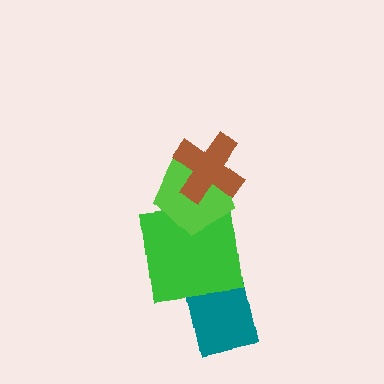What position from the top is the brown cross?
The brown cross is 1st from the top.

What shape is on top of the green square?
The lime pentagon is on top of the green square.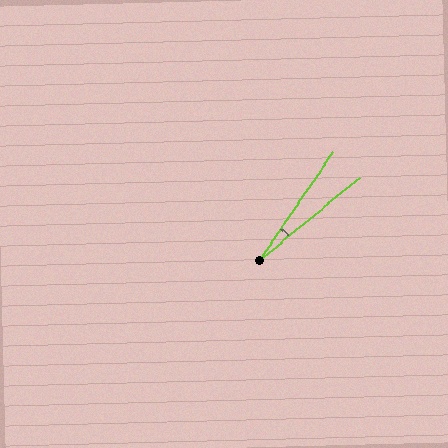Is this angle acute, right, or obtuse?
It is acute.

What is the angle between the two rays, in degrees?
Approximately 16 degrees.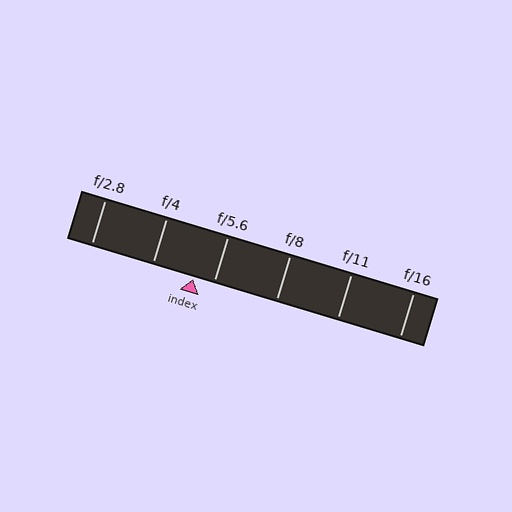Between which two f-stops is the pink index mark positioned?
The index mark is between f/4 and f/5.6.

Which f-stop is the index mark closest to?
The index mark is closest to f/5.6.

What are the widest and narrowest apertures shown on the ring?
The widest aperture shown is f/2.8 and the narrowest is f/16.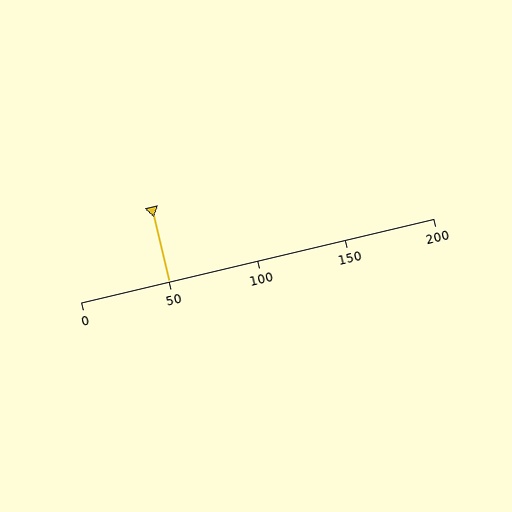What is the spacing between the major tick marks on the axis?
The major ticks are spaced 50 apart.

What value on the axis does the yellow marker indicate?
The marker indicates approximately 50.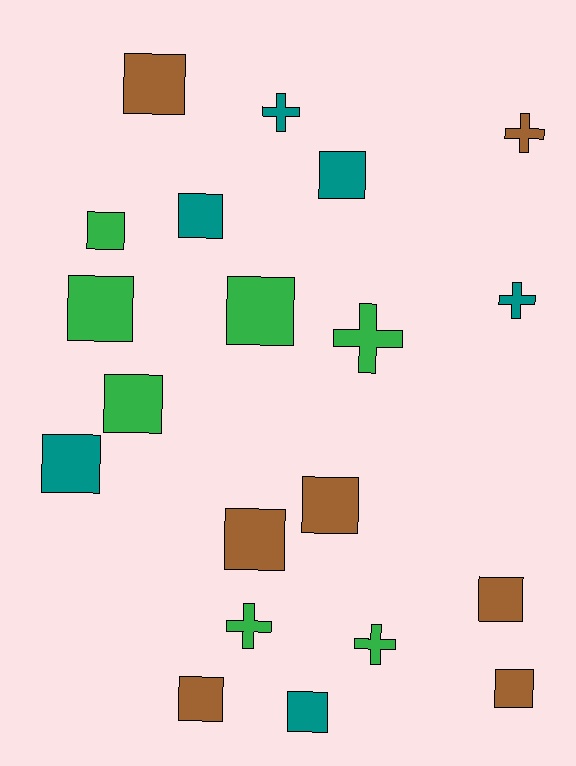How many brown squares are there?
There are 6 brown squares.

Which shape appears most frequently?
Square, with 14 objects.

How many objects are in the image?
There are 20 objects.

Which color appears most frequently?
Green, with 7 objects.